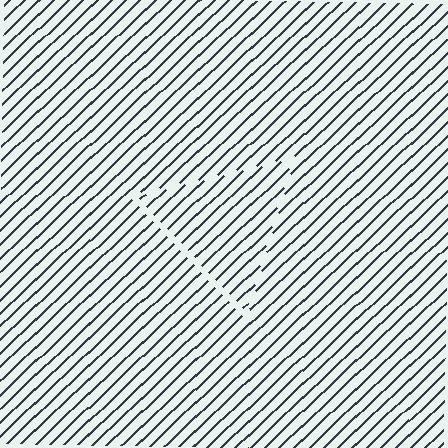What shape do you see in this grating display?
An illusory triangle. The interior of the shape contains the same grating, shifted by half a period — the contour is defined by the phase discontinuity where line-ends from the inner and outer gratings abut.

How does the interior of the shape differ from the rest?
The interior of the shape contains the same grating, shifted by half a period — the contour is defined by the phase discontinuity where line-ends from the inner and outer gratings abut.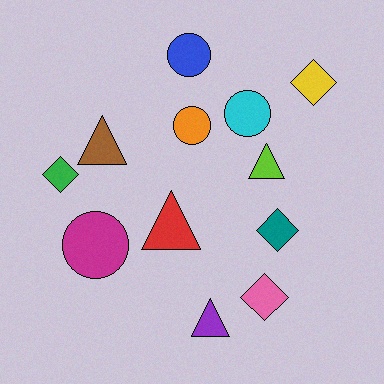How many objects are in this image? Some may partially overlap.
There are 12 objects.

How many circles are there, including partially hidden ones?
There are 4 circles.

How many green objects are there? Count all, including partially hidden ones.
There is 1 green object.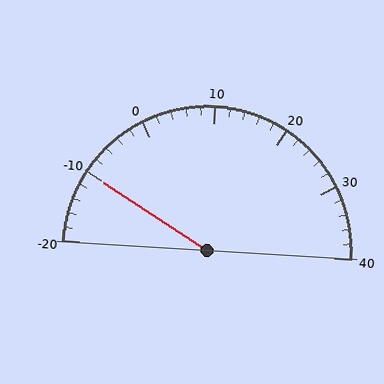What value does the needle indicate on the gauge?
The needle indicates approximately -10.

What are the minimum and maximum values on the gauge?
The gauge ranges from -20 to 40.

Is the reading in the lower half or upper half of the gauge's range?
The reading is in the lower half of the range (-20 to 40).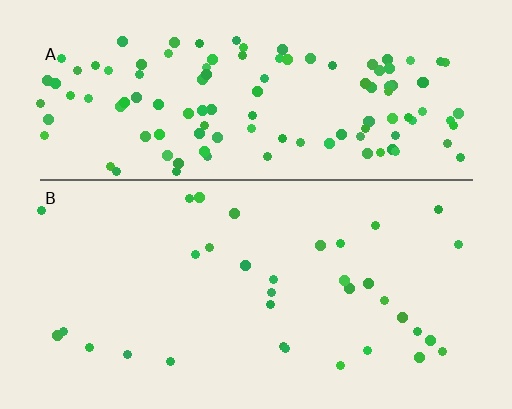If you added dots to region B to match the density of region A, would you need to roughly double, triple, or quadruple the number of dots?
Approximately quadruple.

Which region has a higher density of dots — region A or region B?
A (the top).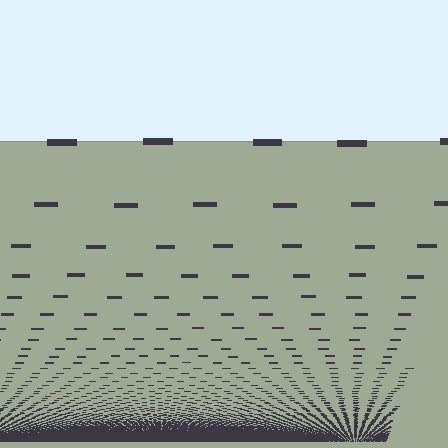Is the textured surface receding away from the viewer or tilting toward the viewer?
The surface appears to tilt toward the viewer. Texture elements get larger and sparser toward the top.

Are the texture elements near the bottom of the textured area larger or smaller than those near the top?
Smaller. The gradient is inverted — elements near the bottom are smaller and denser.